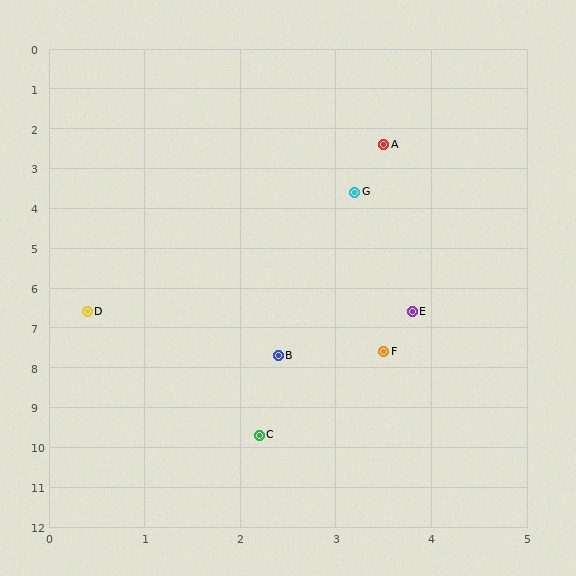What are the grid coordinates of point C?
Point C is at approximately (2.2, 9.7).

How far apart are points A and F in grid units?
Points A and F are about 5.2 grid units apart.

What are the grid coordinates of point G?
Point G is at approximately (3.2, 3.6).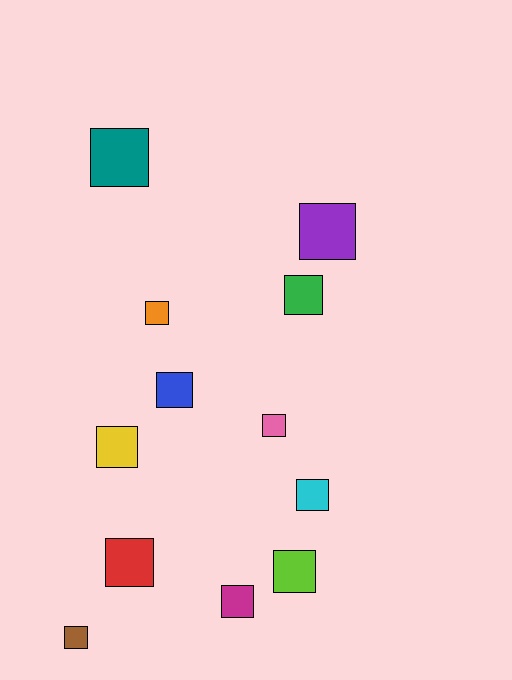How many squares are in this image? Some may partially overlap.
There are 12 squares.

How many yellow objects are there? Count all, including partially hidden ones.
There is 1 yellow object.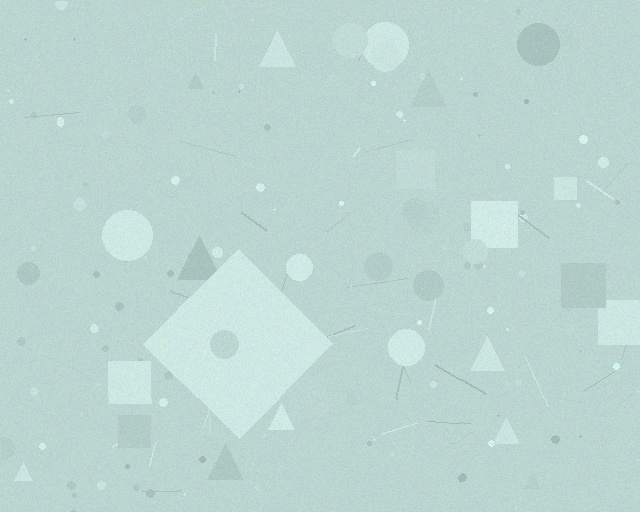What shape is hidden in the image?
A diamond is hidden in the image.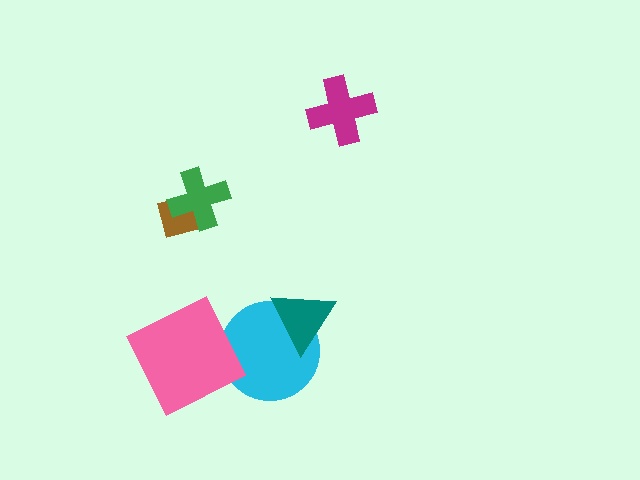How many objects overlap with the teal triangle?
1 object overlaps with the teal triangle.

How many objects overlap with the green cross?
1 object overlaps with the green cross.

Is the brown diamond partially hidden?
Yes, it is partially covered by another shape.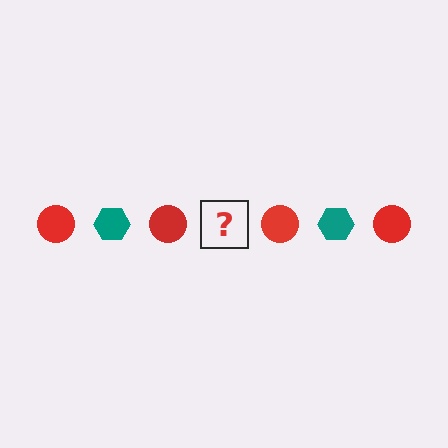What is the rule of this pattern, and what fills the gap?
The rule is that the pattern alternates between red circle and teal hexagon. The gap should be filled with a teal hexagon.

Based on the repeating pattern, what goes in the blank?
The blank should be a teal hexagon.